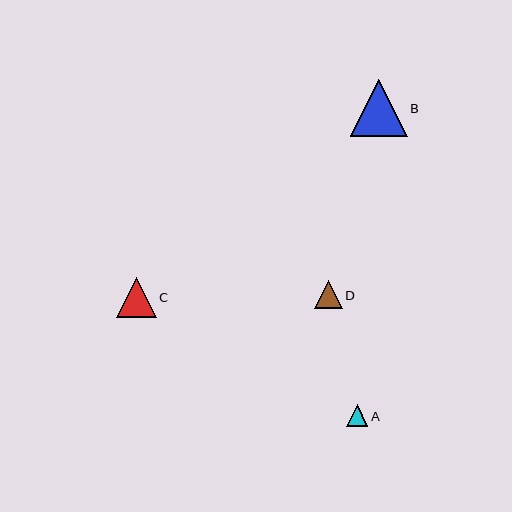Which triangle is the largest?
Triangle B is the largest with a size of approximately 57 pixels.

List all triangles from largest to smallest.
From largest to smallest: B, C, D, A.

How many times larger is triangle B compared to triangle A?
Triangle B is approximately 2.6 times the size of triangle A.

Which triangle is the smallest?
Triangle A is the smallest with a size of approximately 22 pixels.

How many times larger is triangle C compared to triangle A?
Triangle C is approximately 1.8 times the size of triangle A.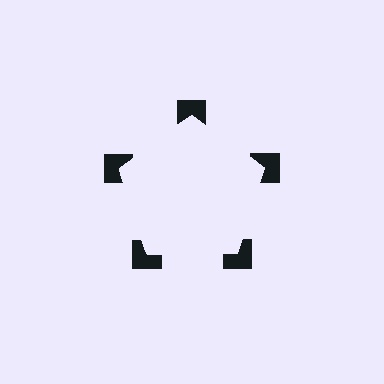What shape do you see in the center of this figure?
An illusory pentagon — its edges are inferred from the aligned wedge cuts in the notched squares, not physically drawn.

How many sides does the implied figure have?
5 sides.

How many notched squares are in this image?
There are 5 — one at each vertex of the illusory pentagon.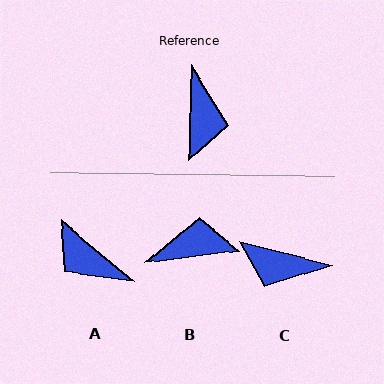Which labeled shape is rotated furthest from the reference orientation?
A, about 129 degrees away.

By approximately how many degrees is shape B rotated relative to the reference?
Approximately 98 degrees counter-clockwise.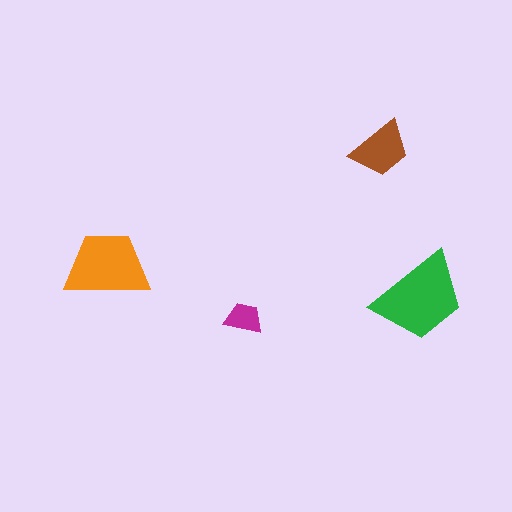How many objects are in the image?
There are 4 objects in the image.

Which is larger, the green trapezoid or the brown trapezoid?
The green one.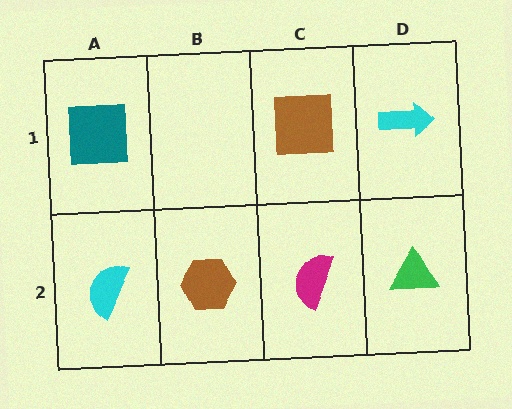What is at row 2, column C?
A magenta semicircle.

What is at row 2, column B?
A brown hexagon.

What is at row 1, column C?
A brown square.